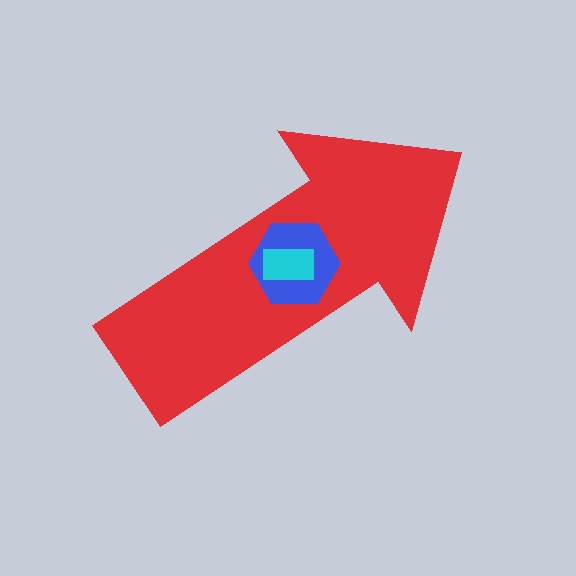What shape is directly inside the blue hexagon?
The cyan rectangle.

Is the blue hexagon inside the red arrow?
Yes.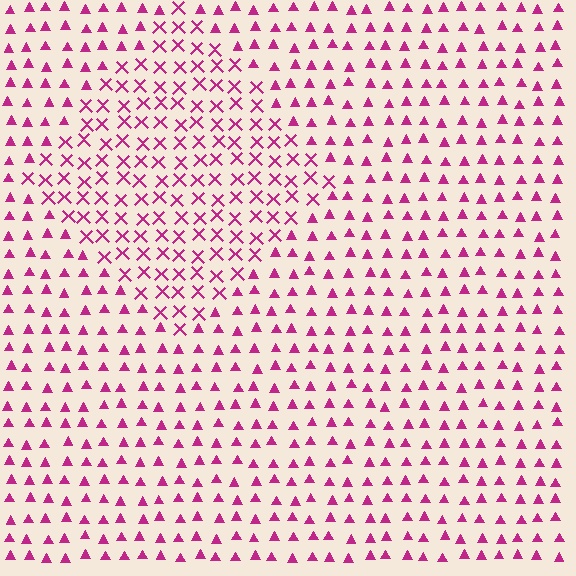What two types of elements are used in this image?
The image uses X marks inside the diamond region and triangles outside it.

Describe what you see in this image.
The image is filled with small magenta elements arranged in a uniform grid. A diamond-shaped region contains X marks, while the surrounding area contains triangles. The boundary is defined purely by the change in element shape.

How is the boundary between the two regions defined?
The boundary is defined by a change in element shape: X marks inside vs. triangles outside. All elements share the same color and spacing.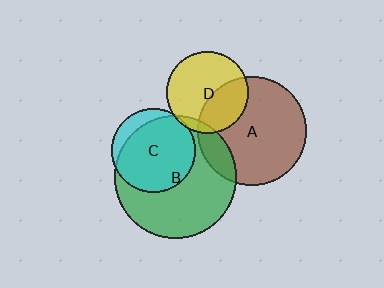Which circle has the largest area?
Circle B (green).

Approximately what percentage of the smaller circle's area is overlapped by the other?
Approximately 5%.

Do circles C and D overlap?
Yes.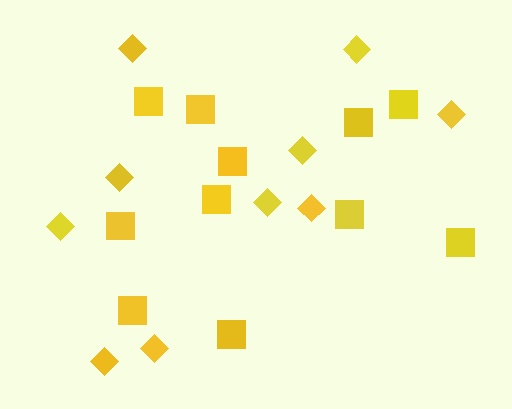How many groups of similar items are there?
There are 2 groups: one group of diamonds (10) and one group of squares (11).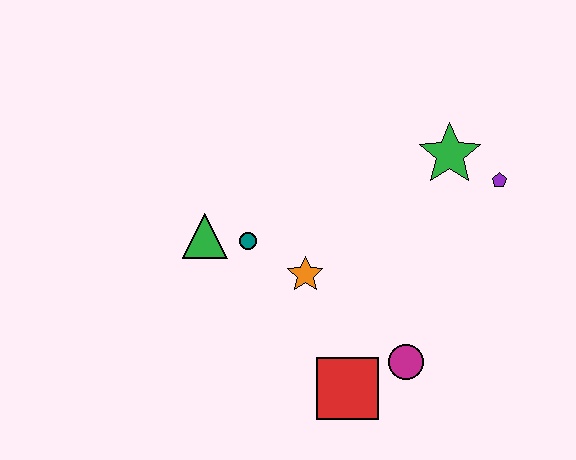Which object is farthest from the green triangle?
The purple pentagon is farthest from the green triangle.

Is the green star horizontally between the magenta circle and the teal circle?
No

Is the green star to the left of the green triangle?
No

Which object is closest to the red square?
The magenta circle is closest to the red square.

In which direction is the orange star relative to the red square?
The orange star is above the red square.